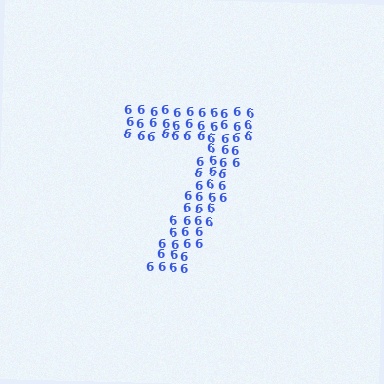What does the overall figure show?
The overall figure shows the digit 7.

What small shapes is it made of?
It is made of small digit 6's.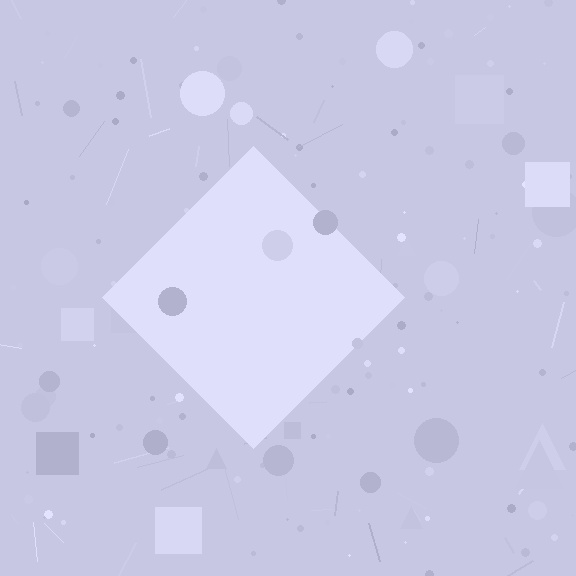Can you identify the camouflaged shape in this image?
The camouflaged shape is a diamond.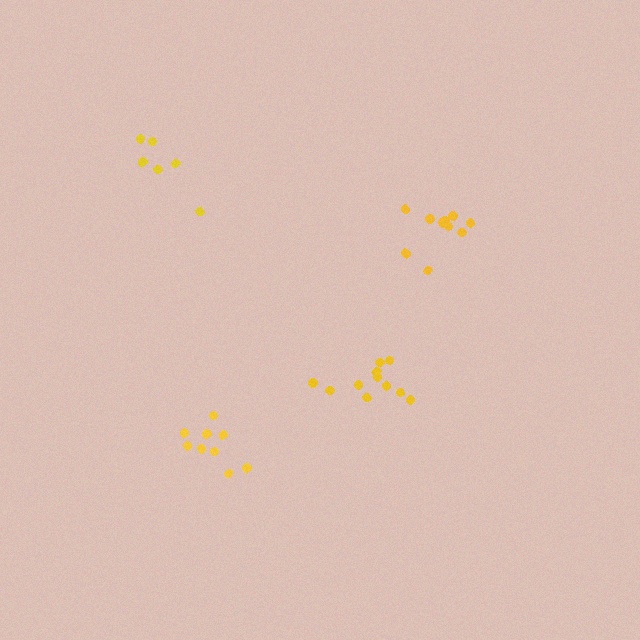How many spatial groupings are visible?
There are 4 spatial groupings.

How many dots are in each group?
Group 1: 9 dots, Group 2: 10 dots, Group 3: 11 dots, Group 4: 6 dots (36 total).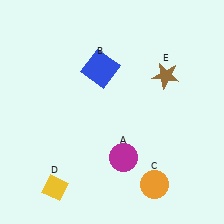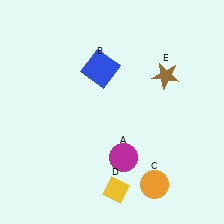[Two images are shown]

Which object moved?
The yellow diamond (D) moved right.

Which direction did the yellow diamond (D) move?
The yellow diamond (D) moved right.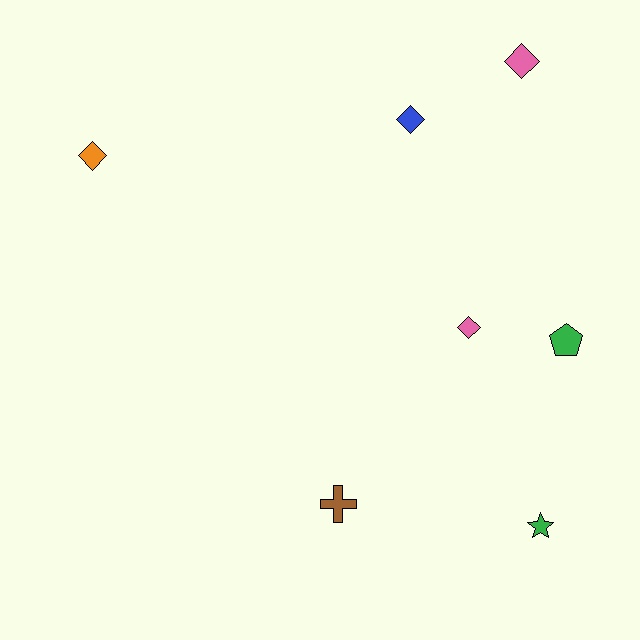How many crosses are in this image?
There is 1 cross.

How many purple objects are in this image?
There are no purple objects.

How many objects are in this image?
There are 7 objects.